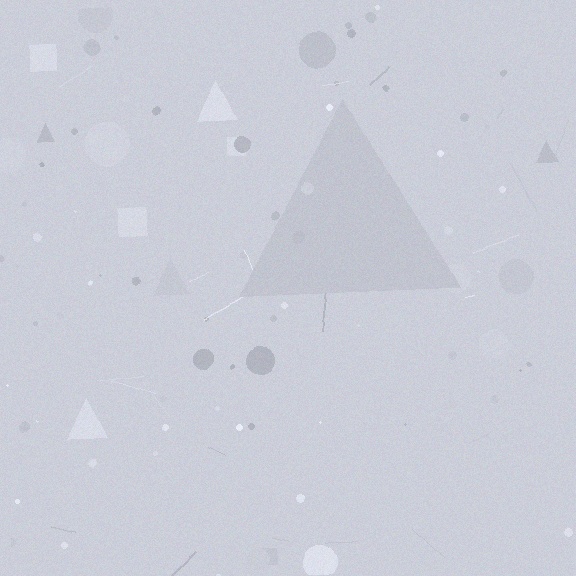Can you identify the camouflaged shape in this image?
The camouflaged shape is a triangle.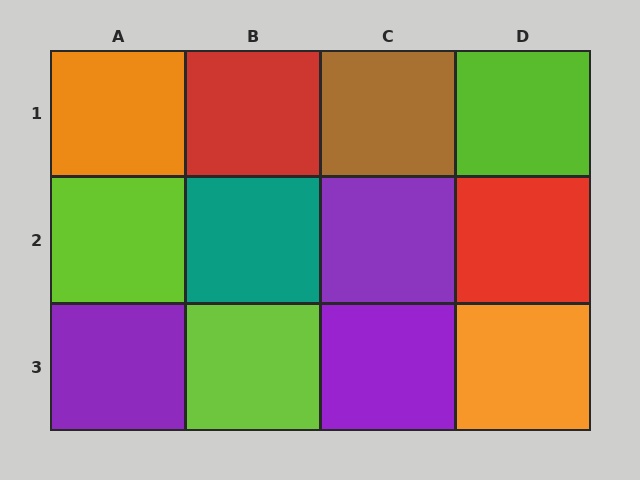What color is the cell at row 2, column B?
Teal.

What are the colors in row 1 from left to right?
Orange, red, brown, lime.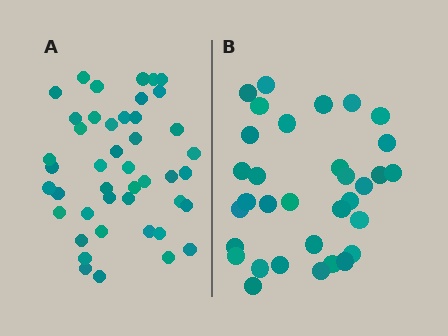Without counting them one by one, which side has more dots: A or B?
Region A (the left region) has more dots.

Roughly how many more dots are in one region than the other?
Region A has roughly 12 or so more dots than region B.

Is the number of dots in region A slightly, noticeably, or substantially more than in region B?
Region A has noticeably more, but not dramatically so. The ratio is roughly 1.3 to 1.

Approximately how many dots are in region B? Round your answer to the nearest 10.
About 30 dots. (The exact count is 33, which rounds to 30.)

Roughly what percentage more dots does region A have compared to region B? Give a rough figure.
About 35% more.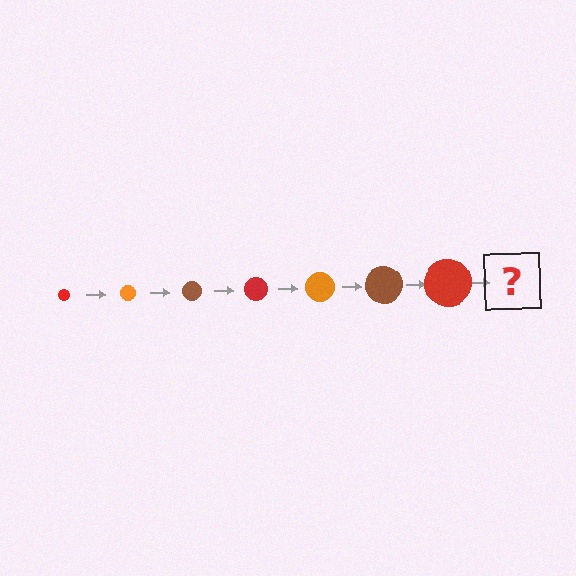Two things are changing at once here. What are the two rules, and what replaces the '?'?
The two rules are that the circle grows larger each step and the color cycles through red, orange, and brown. The '?' should be an orange circle, larger than the previous one.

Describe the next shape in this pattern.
It should be an orange circle, larger than the previous one.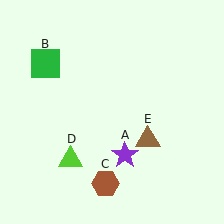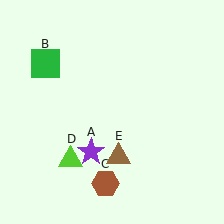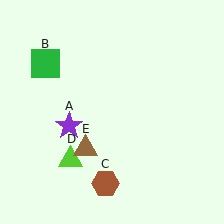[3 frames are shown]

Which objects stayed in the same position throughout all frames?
Green square (object B) and brown hexagon (object C) and lime triangle (object D) remained stationary.